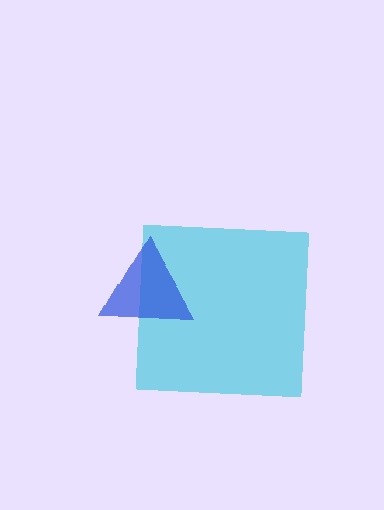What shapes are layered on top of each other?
The layered shapes are: a cyan square, a blue triangle.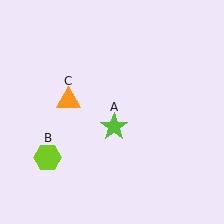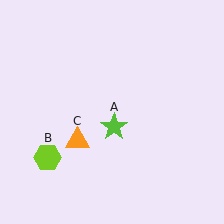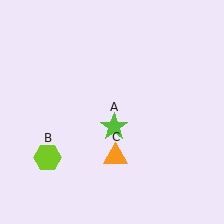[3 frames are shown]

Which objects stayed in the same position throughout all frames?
Lime star (object A) and lime hexagon (object B) remained stationary.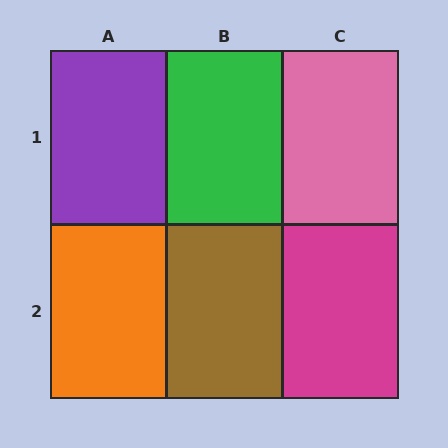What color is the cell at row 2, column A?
Orange.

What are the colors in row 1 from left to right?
Purple, green, pink.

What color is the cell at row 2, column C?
Magenta.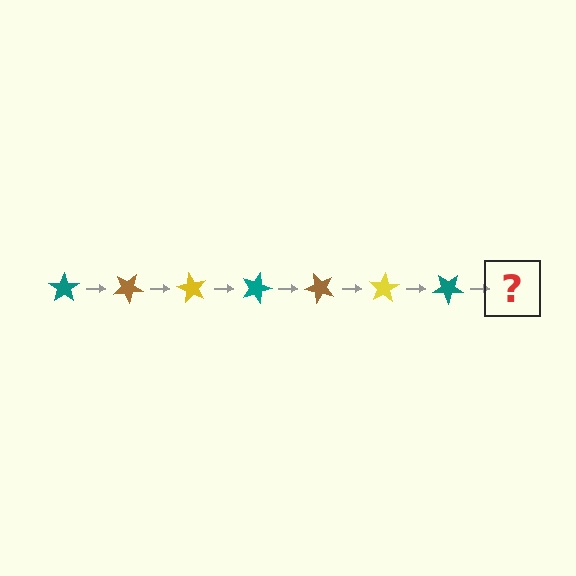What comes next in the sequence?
The next element should be a brown star, rotated 210 degrees from the start.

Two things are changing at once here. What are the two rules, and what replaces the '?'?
The two rules are that it rotates 30 degrees each step and the color cycles through teal, brown, and yellow. The '?' should be a brown star, rotated 210 degrees from the start.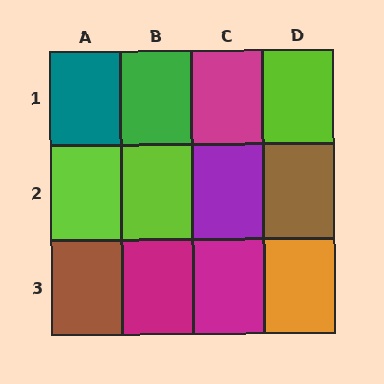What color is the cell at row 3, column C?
Magenta.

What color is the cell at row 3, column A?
Brown.